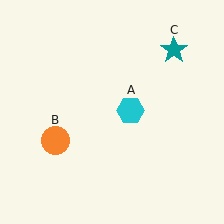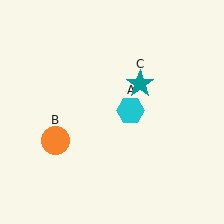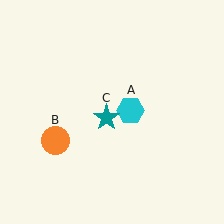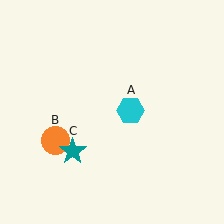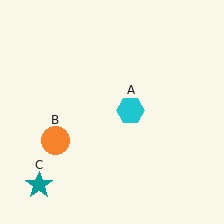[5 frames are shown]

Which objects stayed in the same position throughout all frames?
Cyan hexagon (object A) and orange circle (object B) remained stationary.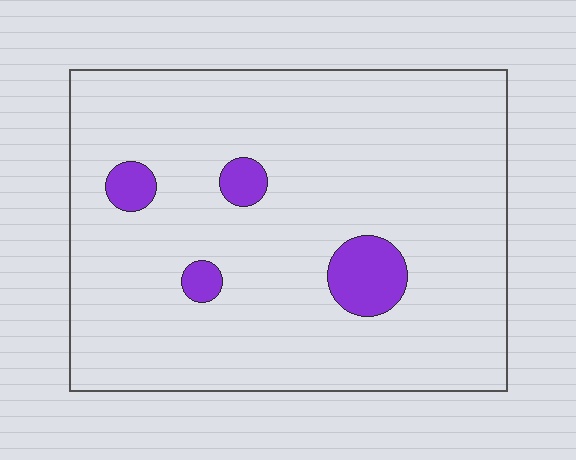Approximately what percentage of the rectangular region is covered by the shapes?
Approximately 5%.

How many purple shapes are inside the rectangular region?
4.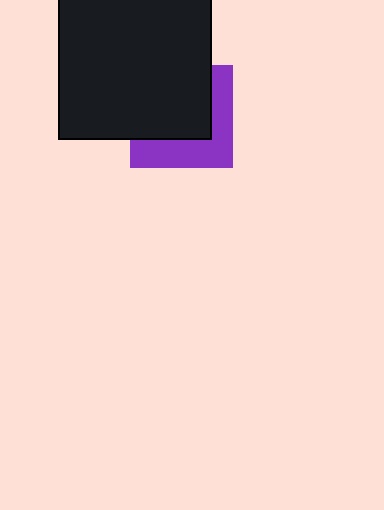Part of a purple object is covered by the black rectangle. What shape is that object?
It is a square.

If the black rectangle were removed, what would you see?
You would see the complete purple square.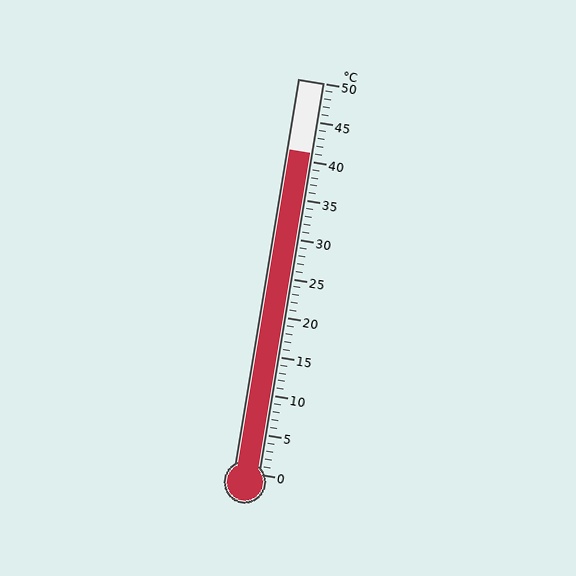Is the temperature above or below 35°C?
The temperature is above 35°C.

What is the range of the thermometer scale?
The thermometer scale ranges from 0°C to 50°C.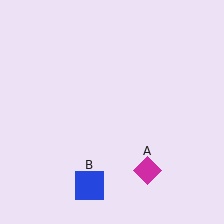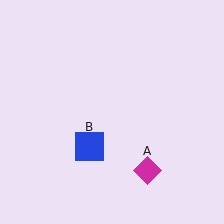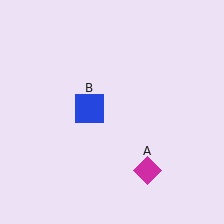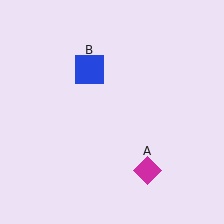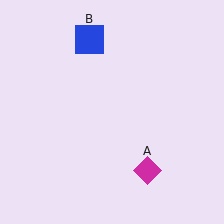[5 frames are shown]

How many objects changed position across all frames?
1 object changed position: blue square (object B).